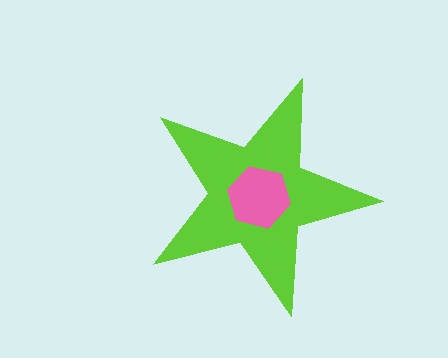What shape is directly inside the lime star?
The pink hexagon.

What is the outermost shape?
The lime star.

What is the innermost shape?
The pink hexagon.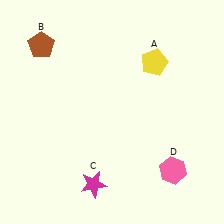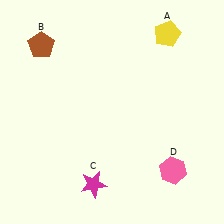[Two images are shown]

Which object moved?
The yellow pentagon (A) moved up.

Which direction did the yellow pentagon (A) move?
The yellow pentagon (A) moved up.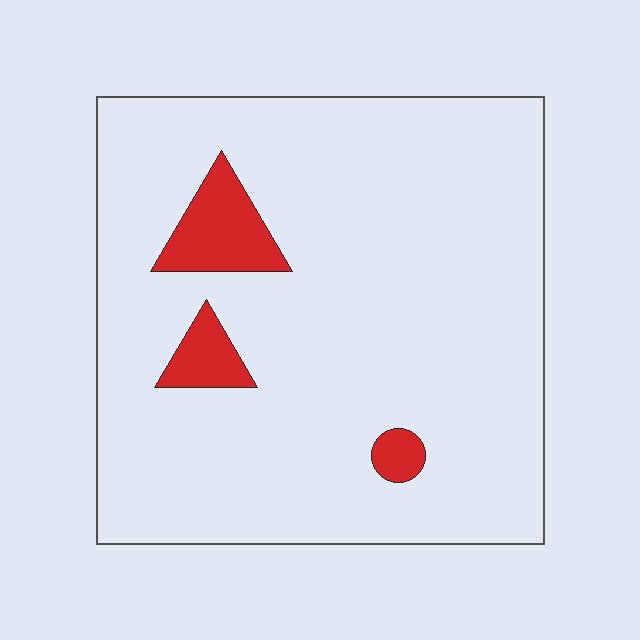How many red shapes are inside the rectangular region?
3.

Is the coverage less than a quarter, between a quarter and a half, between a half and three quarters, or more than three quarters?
Less than a quarter.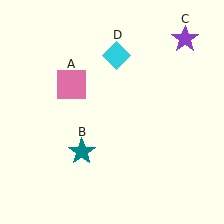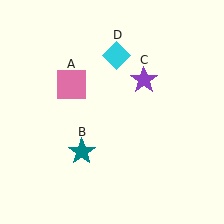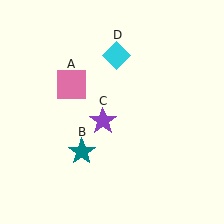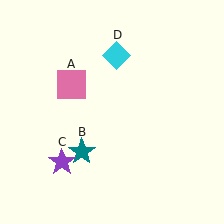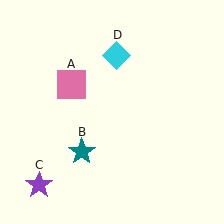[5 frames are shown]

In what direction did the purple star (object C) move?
The purple star (object C) moved down and to the left.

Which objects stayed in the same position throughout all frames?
Pink square (object A) and teal star (object B) and cyan diamond (object D) remained stationary.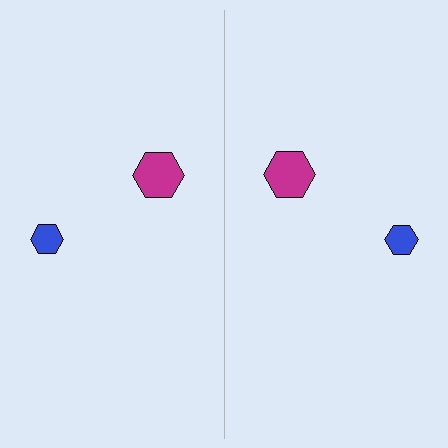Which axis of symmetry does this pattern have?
The pattern has a vertical axis of symmetry running through the center of the image.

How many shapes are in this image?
There are 4 shapes in this image.